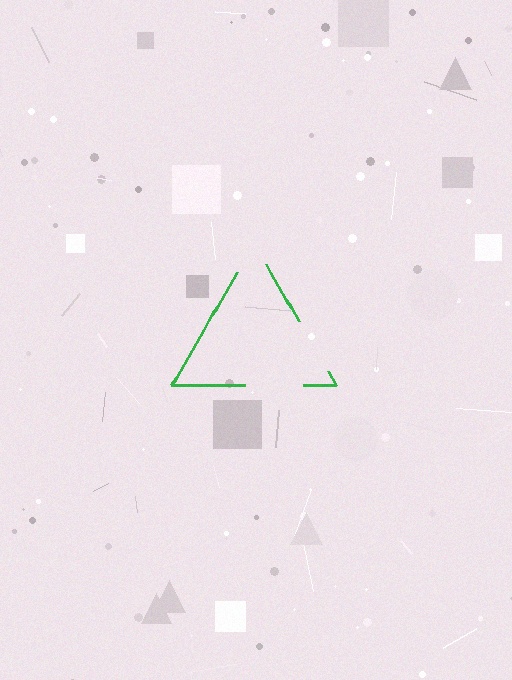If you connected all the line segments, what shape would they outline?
They would outline a triangle.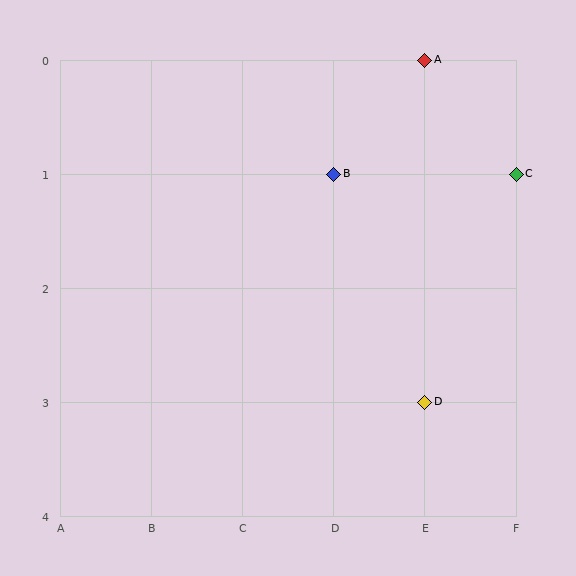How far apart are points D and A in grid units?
Points D and A are 3 rows apart.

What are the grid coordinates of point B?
Point B is at grid coordinates (D, 1).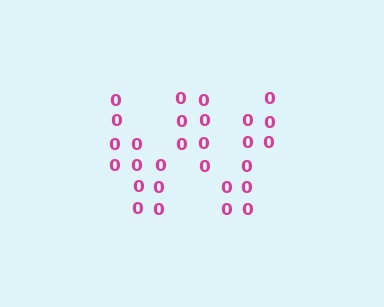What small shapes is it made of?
It is made of small digit 0's.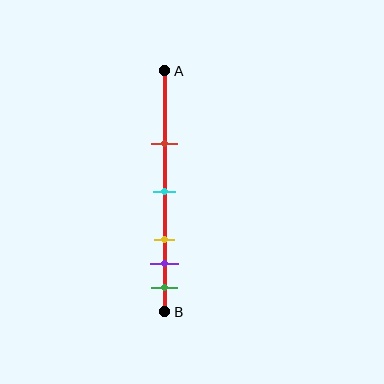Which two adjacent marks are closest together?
The purple and green marks are the closest adjacent pair.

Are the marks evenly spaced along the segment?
No, the marks are not evenly spaced.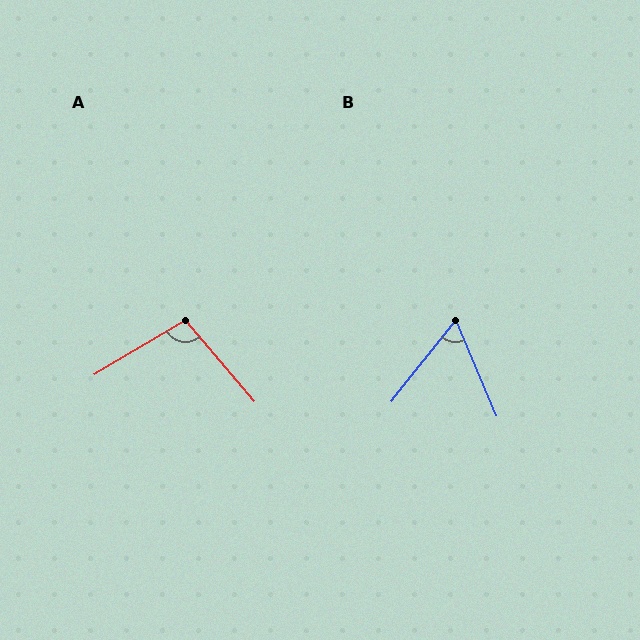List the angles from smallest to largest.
B (61°), A (100°).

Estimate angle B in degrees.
Approximately 61 degrees.